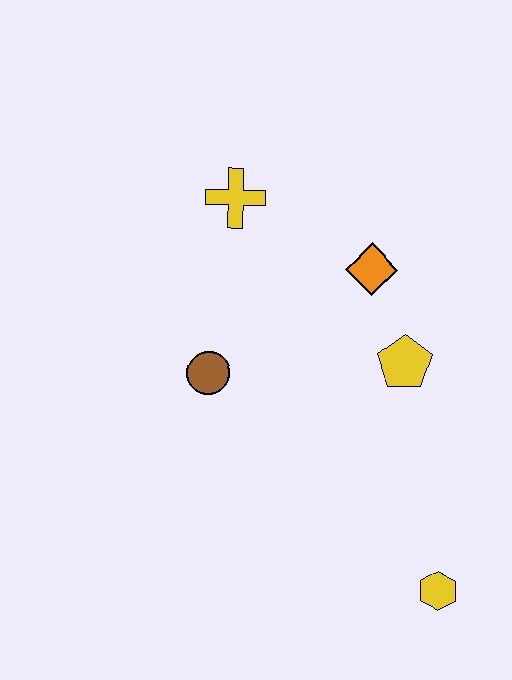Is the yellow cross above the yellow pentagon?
Yes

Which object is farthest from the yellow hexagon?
The yellow cross is farthest from the yellow hexagon.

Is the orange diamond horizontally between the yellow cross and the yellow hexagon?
Yes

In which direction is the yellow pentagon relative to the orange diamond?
The yellow pentagon is below the orange diamond.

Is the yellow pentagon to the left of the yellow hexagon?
Yes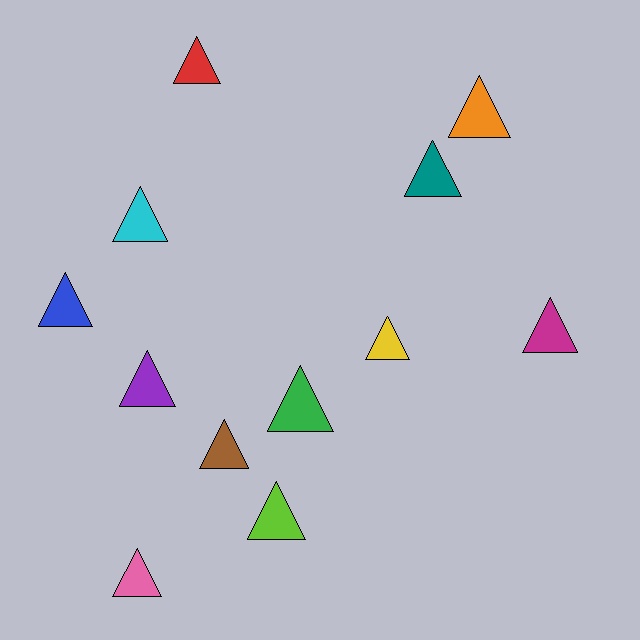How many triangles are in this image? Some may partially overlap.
There are 12 triangles.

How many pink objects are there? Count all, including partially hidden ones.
There is 1 pink object.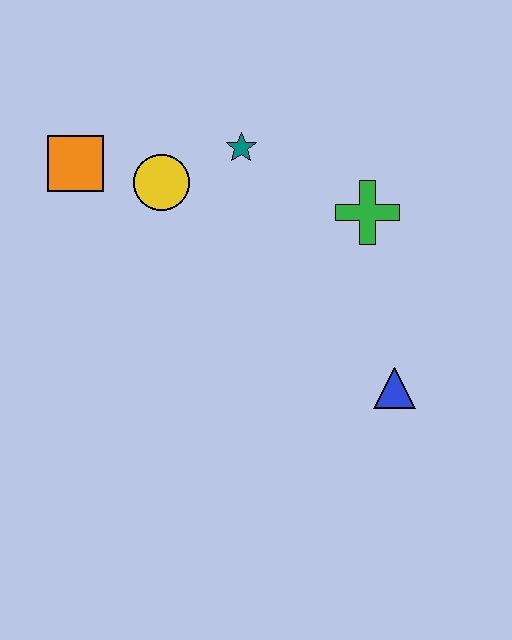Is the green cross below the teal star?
Yes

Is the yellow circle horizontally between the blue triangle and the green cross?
No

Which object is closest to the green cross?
The teal star is closest to the green cross.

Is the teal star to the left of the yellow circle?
No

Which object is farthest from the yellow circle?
The blue triangle is farthest from the yellow circle.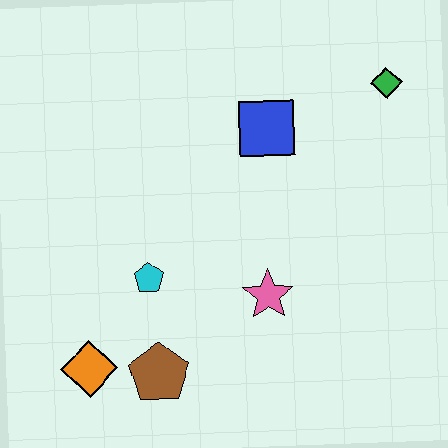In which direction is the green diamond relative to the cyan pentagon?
The green diamond is to the right of the cyan pentagon.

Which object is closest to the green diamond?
The blue square is closest to the green diamond.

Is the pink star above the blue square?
No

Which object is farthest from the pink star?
The green diamond is farthest from the pink star.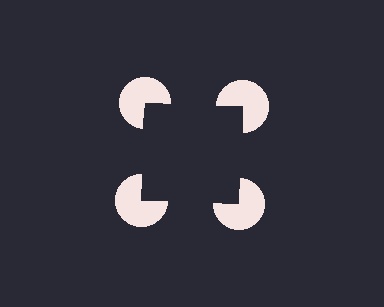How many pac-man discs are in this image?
There are 4 — one at each vertex of the illusory square.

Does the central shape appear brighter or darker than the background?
It typically appears slightly darker than the background, even though no actual brightness change is drawn.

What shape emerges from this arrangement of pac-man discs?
An illusory square — its edges are inferred from the aligned wedge cuts in the pac-man discs, not physically drawn.